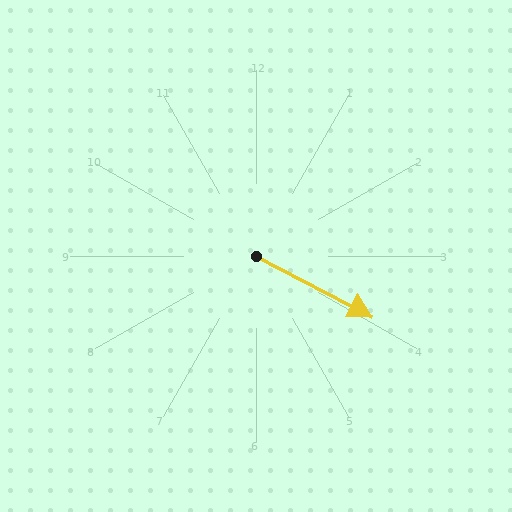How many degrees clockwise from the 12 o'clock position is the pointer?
Approximately 117 degrees.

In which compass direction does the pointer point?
Southeast.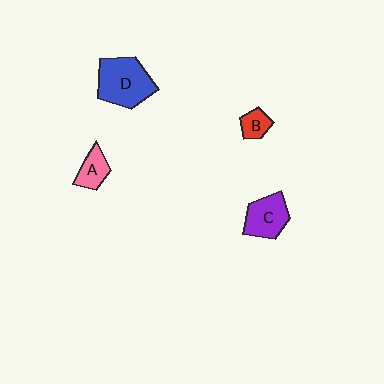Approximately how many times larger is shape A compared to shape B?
Approximately 1.3 times.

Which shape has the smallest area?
Shape B (red).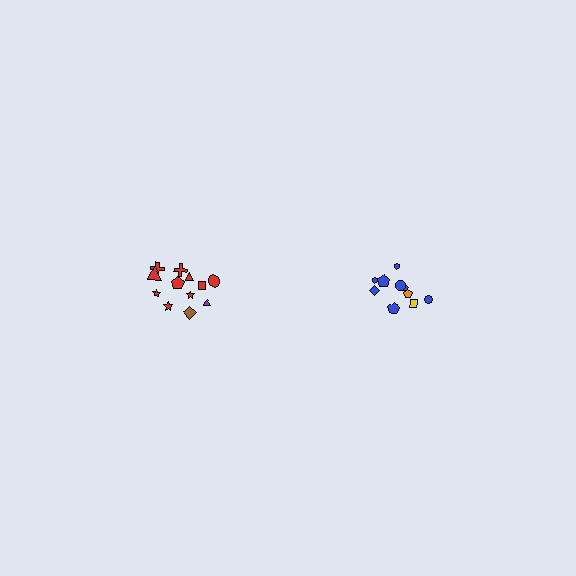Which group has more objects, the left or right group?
The left group.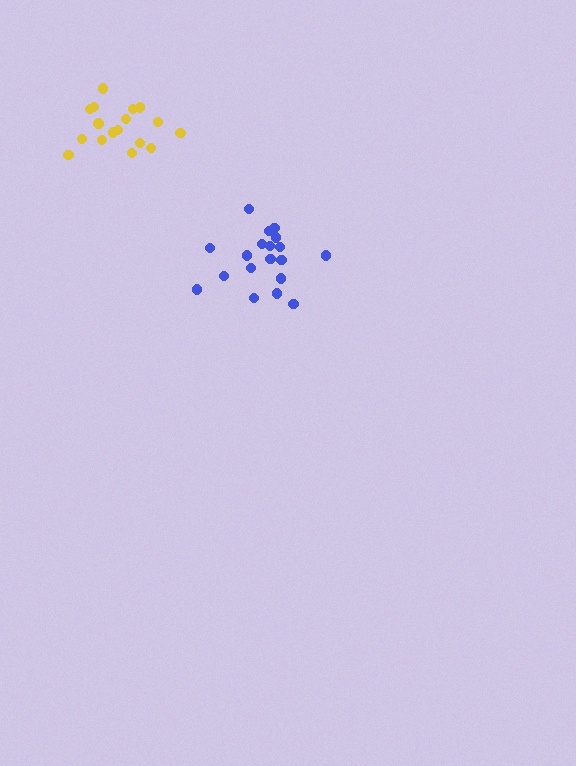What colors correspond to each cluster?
The clusters are colored: yellow, blue.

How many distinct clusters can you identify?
There are 2 distinct clusters.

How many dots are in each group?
Group 1: 18 dots, Group 2: 19 dots (37 total).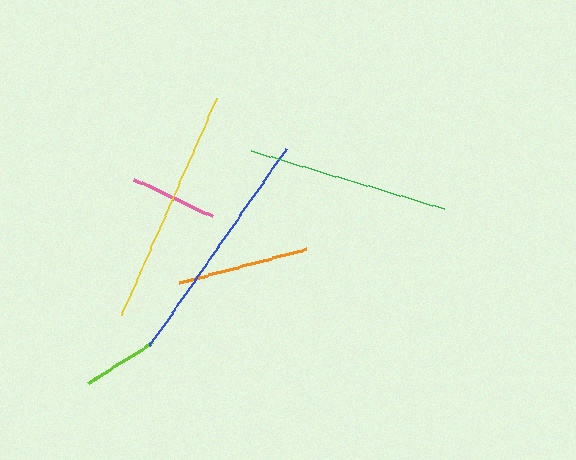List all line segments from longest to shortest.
From longest to shortest: blue, yellow, green, orange, pink, lime.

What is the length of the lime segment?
The lime segment is approximately 77 pixels long.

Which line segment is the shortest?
The lime line is the shortest at approximately 77 pixels.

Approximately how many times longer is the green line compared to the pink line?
The green line is approximately 2.4 times the length of the pink line.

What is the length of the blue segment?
The blue segment is approximately 240 pixels long.